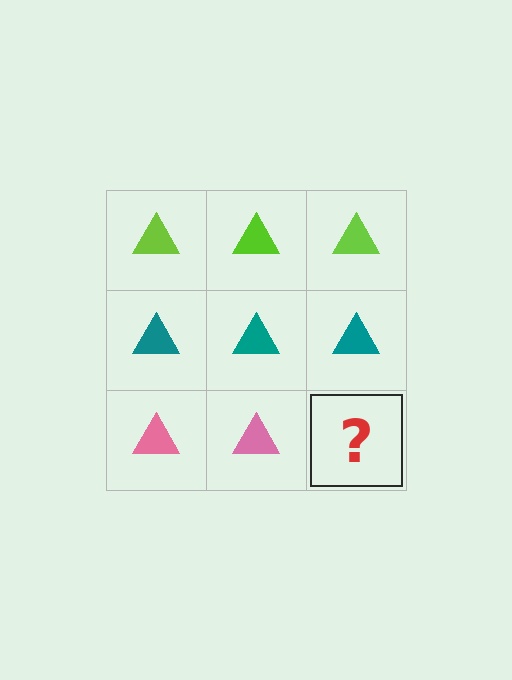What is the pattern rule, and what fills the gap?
The rule is that each row has a consistent color. The gap should be filled with a pink triangle.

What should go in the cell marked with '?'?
The missing cell should contain a pink triangle.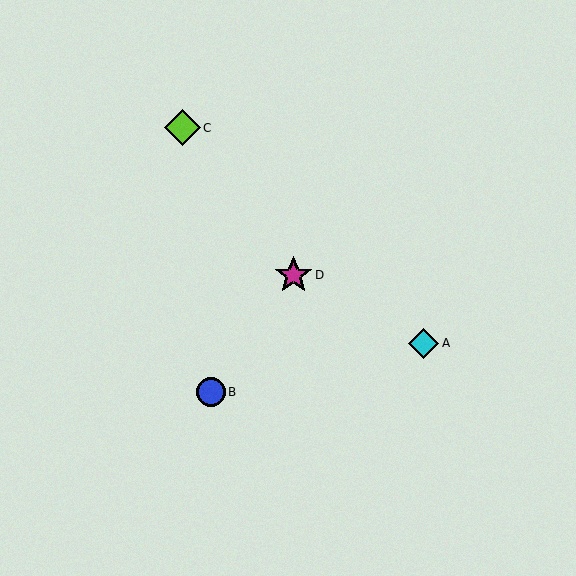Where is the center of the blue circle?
The center of the blue circle is at (211, 392).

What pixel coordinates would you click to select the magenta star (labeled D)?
Click at (293, 275) to select the magenta star D.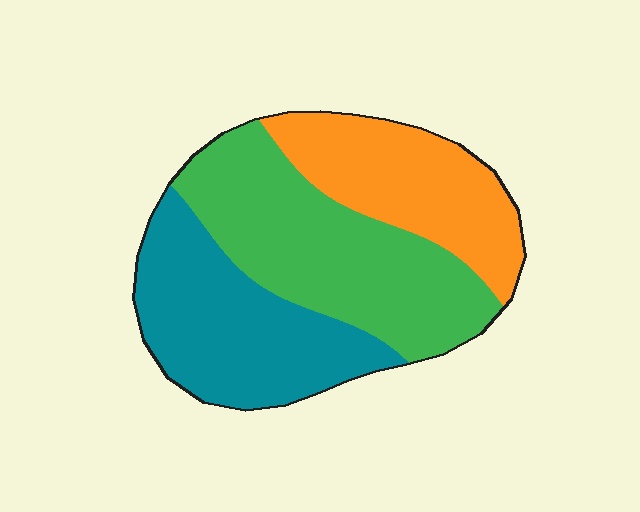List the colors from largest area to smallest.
From largest to smallest: green, teal, orange.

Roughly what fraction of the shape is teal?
Teal covers 33% of the shape.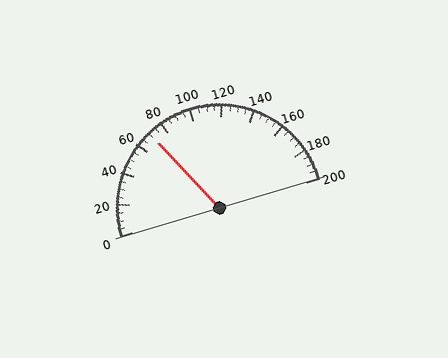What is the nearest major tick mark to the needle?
The nearest major tick mark is 80.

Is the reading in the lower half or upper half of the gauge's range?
The reading is in the lower half of the range (0 to 200).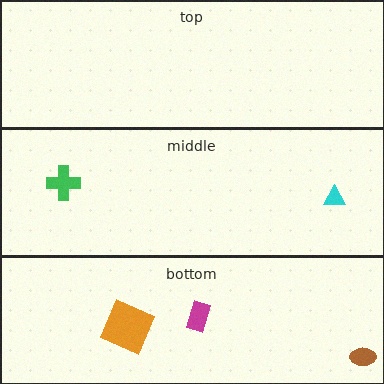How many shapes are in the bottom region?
3.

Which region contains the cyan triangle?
The middle region.